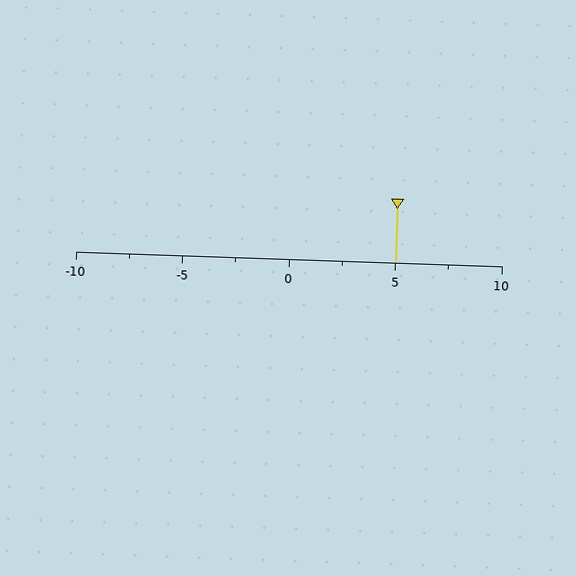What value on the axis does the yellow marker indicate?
The marker indicates approximately 5.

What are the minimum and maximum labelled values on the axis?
The axis runs from -10 to 10.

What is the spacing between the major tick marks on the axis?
The major ticks are spaced 5 apart.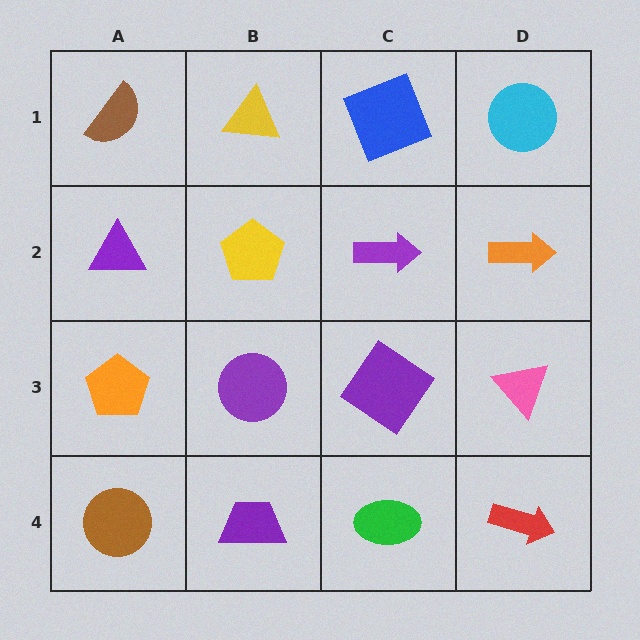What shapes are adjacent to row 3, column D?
An orange arrow (row 2, column D), a red arrow (row 4, column D), a purple diamond (row 3, column C).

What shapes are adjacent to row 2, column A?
A brown semicircle (row 1, column A), an orange pentagon (row 3, column A), a yellow pentagon (row 2, column B).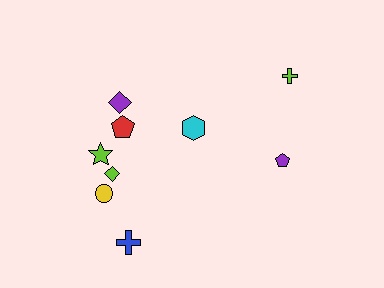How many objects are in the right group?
There are 3 objects.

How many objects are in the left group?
There are 6 objects.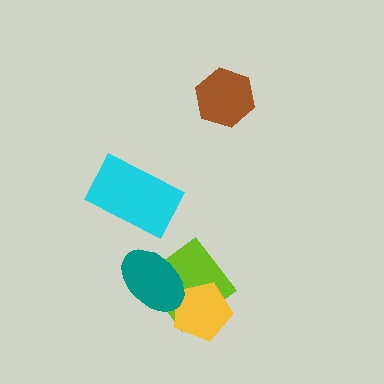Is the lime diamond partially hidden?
Yes, it is partially covered by another shape.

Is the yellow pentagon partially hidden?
Yes, it is partially covered by another shape.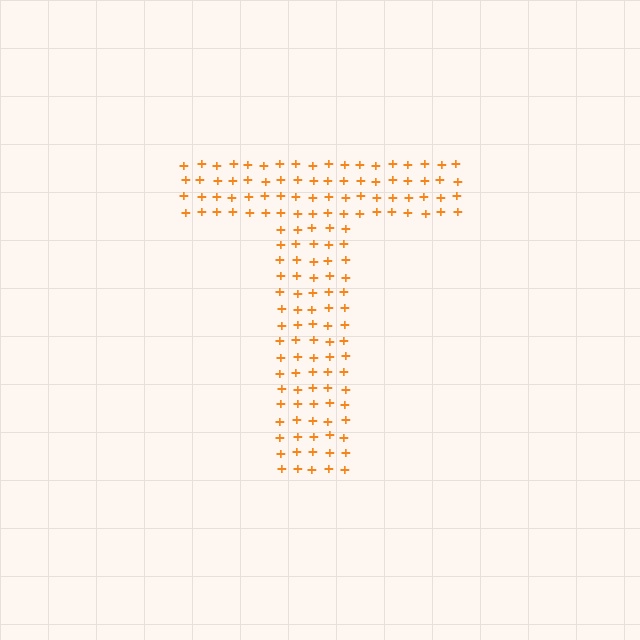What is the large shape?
The large shape is the letter T.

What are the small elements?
The small elements are plus signs.